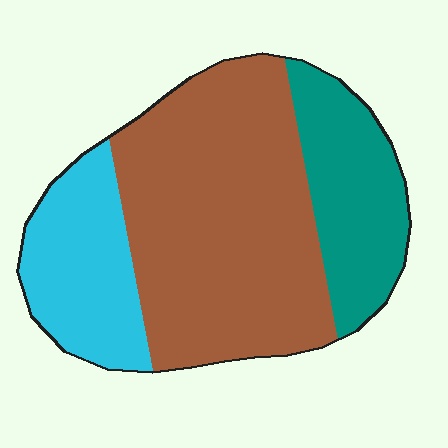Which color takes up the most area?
Brown, at roughly 55%.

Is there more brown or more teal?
Brown.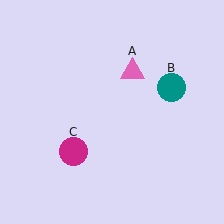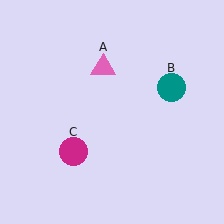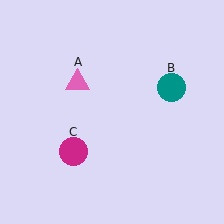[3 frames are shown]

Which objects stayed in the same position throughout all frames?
Teal circle (object B) and magenta circle (object C) remained stationary.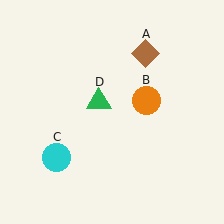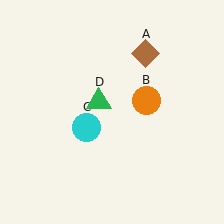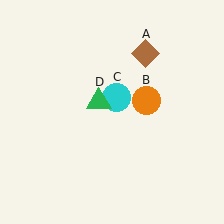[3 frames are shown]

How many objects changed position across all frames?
1 object changed position: cyan circle (object C).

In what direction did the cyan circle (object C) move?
The cyan circle (object C) moved up and to the right.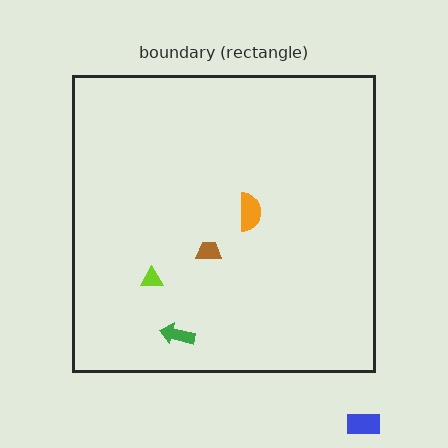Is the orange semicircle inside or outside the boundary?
Inside.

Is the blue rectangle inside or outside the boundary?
Outside.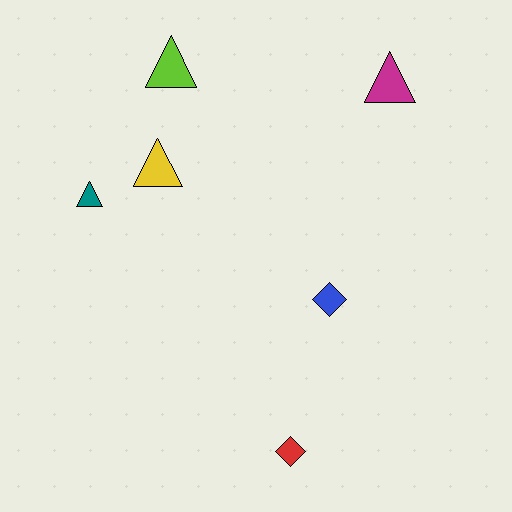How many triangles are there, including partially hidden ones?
There are 4 triangles.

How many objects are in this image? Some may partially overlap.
There are 6 objects.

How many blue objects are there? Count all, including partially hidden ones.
There is 1 blue object.